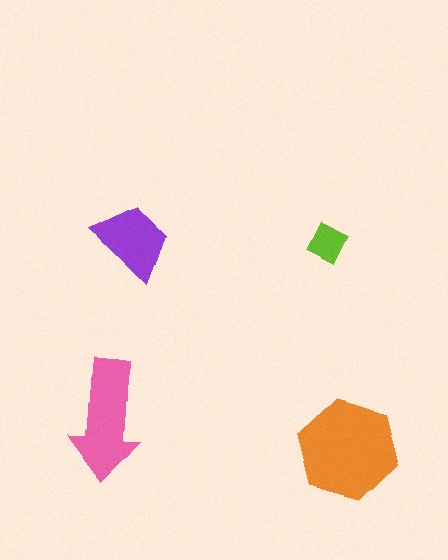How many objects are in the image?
There are 4 objects in the image.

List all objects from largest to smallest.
The orange hexagon, the pink arrow, the purple trapezoid, the lime diamond.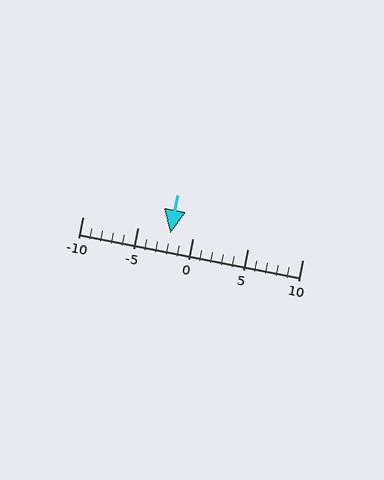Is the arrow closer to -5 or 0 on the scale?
The arrow is closer to 0.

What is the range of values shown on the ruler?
The ruler shows values from -10 to 10.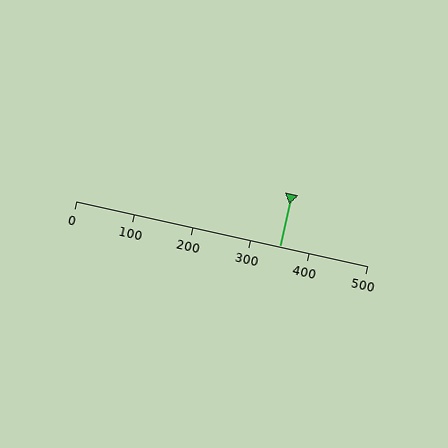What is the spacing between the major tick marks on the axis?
The major ticks are spaced 100 apart.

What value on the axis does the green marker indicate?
The marker indicates approximately 350.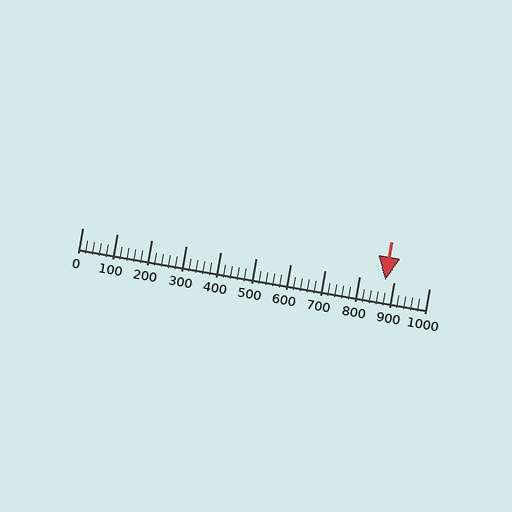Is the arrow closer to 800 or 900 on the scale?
The arrow is closer to 900.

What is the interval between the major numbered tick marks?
The major tick marks are spaced 100 units apart.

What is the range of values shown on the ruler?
The ruler shows values from 0 to 1000.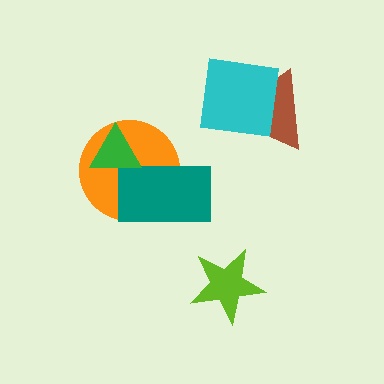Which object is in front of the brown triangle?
The cyan square is in front of the brown triangle.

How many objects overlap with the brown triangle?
1 object overlaps with the brown triangle.